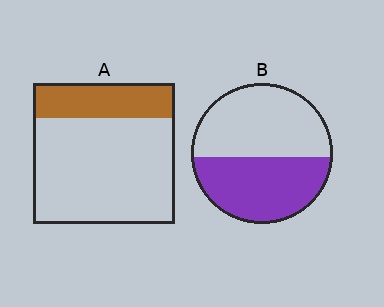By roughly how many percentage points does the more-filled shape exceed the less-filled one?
By roughly 20 percentage points (B over A).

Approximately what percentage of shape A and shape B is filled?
A is approximately 25% and B is approximately 45%.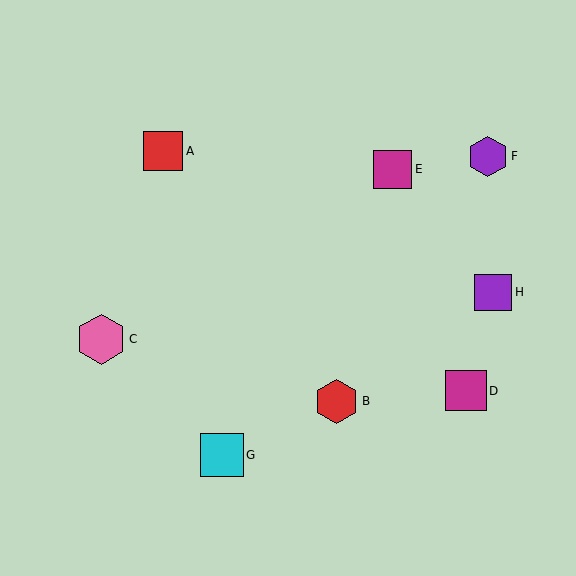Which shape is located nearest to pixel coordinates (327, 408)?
The red hexagon (labeled B) at (337, 401) is nearest to that location.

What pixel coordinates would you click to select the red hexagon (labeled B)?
Click at (337, 401) to select the red hexagon B.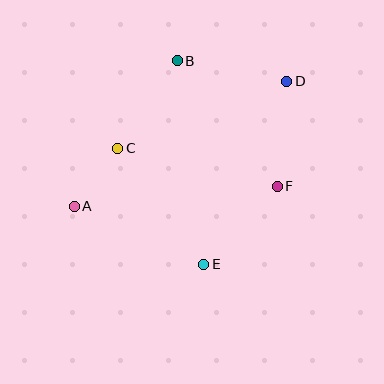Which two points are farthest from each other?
Points A and D are farthest from each other.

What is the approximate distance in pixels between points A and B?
The distance between A and B is approximately 178 pixels.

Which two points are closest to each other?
Points A and C are closest to each other.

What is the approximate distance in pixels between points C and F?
The distance between C and F is approximately 164 pixels.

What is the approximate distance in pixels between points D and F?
The distance between D and F is approximately 106 pixels.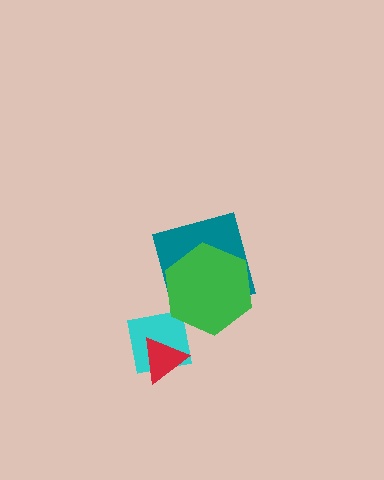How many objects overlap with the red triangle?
1 object overlaps with the red triangle.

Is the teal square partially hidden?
Yes, it is partially covered by another shape.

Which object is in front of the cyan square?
The red triangle is in front of the cyan square.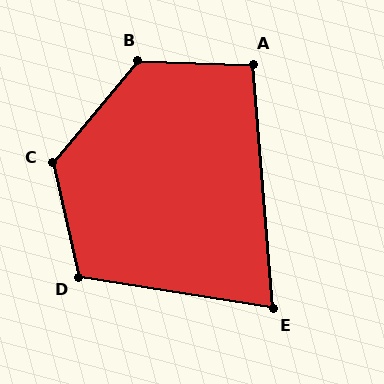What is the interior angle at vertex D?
Approximately 112 degrees (obtuse).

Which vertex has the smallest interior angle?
E, at approximately 76 degrees.